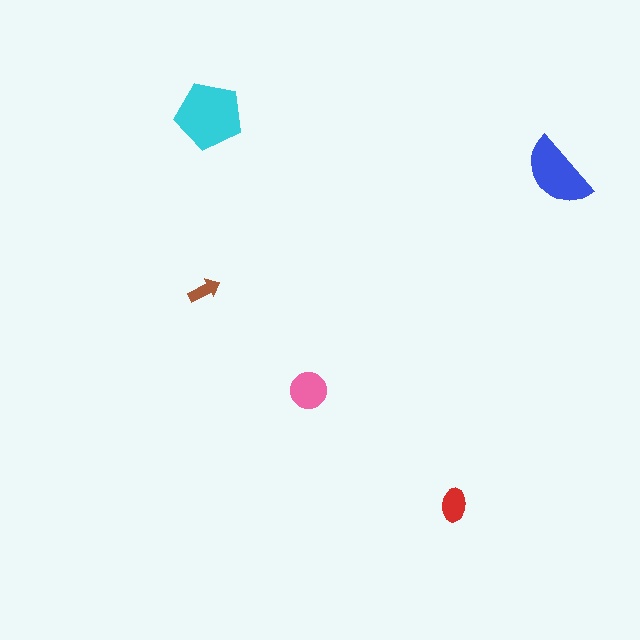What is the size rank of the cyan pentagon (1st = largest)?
1st.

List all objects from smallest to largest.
The brown arrow, the red ellipse, the pink circle, the blue semicircle, the cyan pentagon.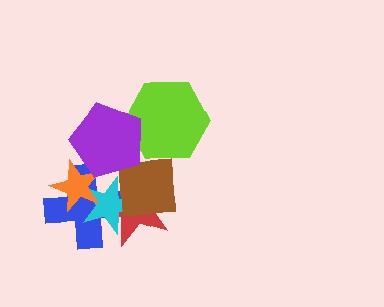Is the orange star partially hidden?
Yes, it is partially covered by another shape.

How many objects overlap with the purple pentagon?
4 objects overlap with the purple pentagon.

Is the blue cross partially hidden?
Yes, it is partially covered by another shape.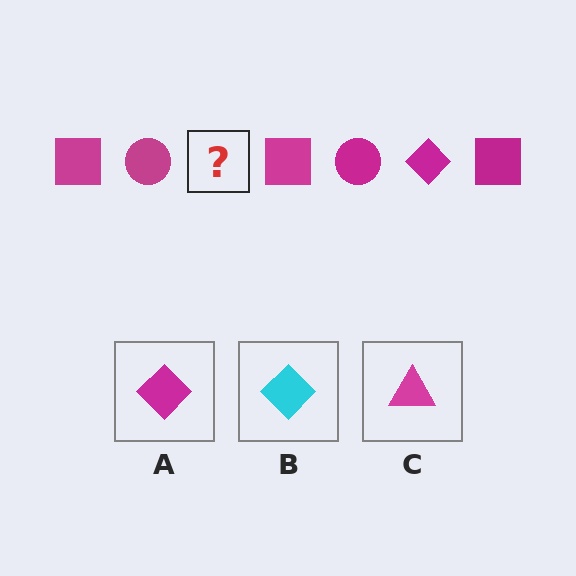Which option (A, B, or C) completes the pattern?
A.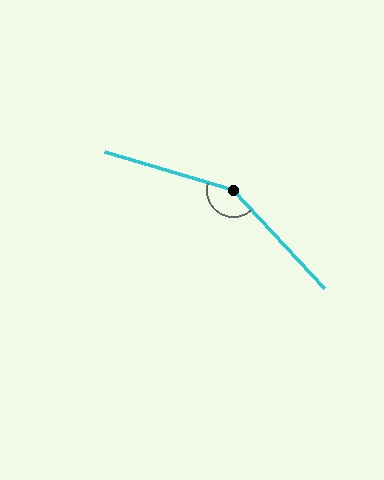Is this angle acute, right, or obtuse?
It is obtuse.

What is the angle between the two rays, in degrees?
Approximately 149 degrees.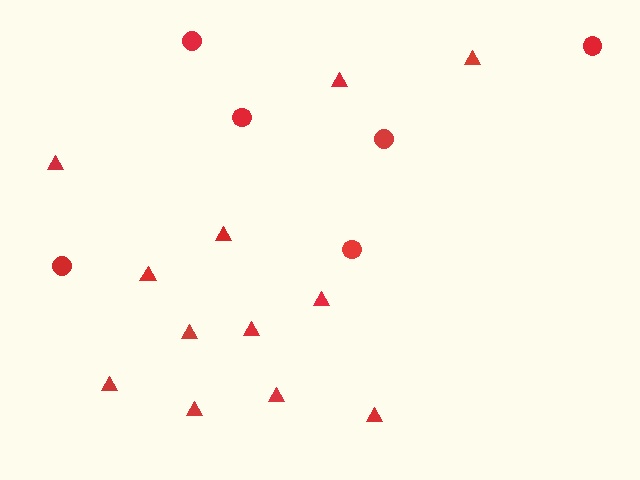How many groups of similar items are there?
There are 2 groups: one group of triangles (12) and one group of circles (6).